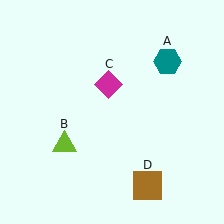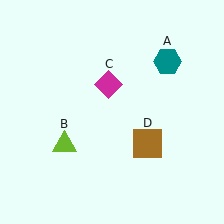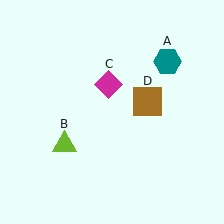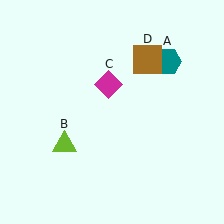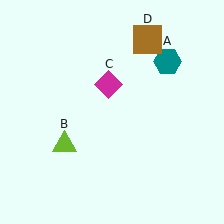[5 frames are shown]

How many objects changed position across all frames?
1 object changed position: brown square (object D).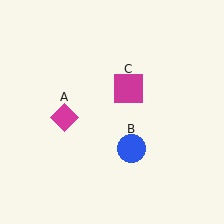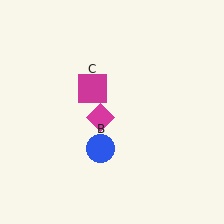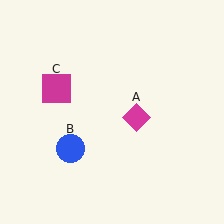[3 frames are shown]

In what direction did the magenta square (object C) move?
The magenta square (object C) moved left.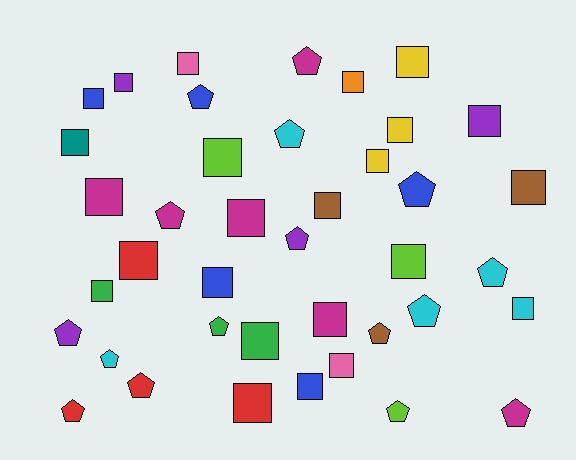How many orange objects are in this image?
There is 1 orange object.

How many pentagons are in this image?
There are 16 pentagons.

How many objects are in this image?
There are 40 objects.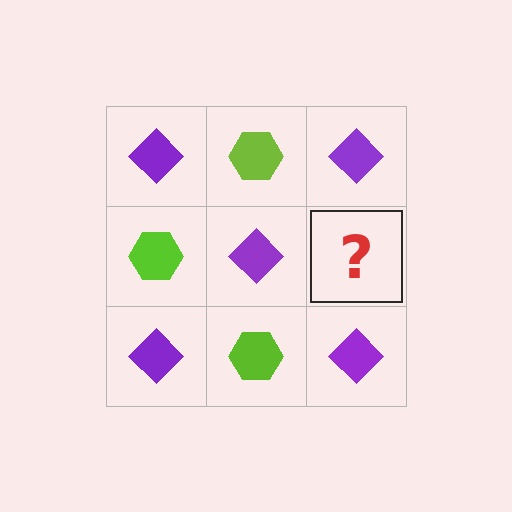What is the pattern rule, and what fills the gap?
The rule is that it alternates purple diamond and lime hexagon in a checkerboard pattern. The gap should be filled with a lime hexagon.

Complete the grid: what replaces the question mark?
The question mark should be replaced with a lime hexagon.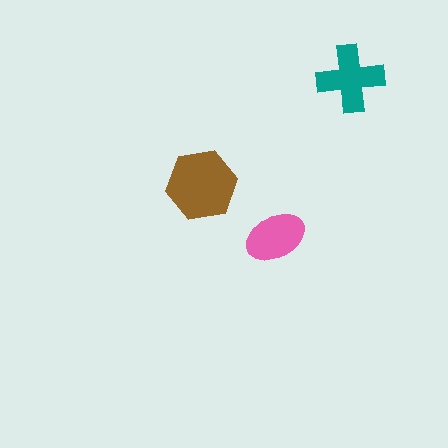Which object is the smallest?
The pink ellipse.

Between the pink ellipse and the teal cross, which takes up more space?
The teal cross.